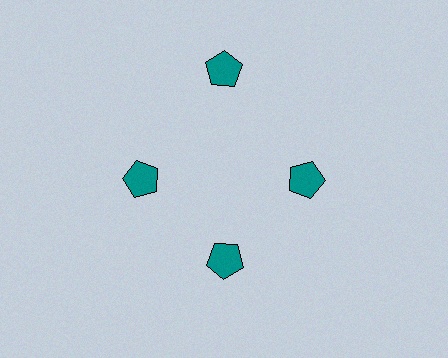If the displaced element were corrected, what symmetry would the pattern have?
It would have 4-fold rotational symmetry — the pattern would map onto itself every 90 degrees.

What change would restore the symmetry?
The symmetry would be restored by moving it inward, back onto the ring so that all 4 pentagons sit at equal angles and equal distance from the center.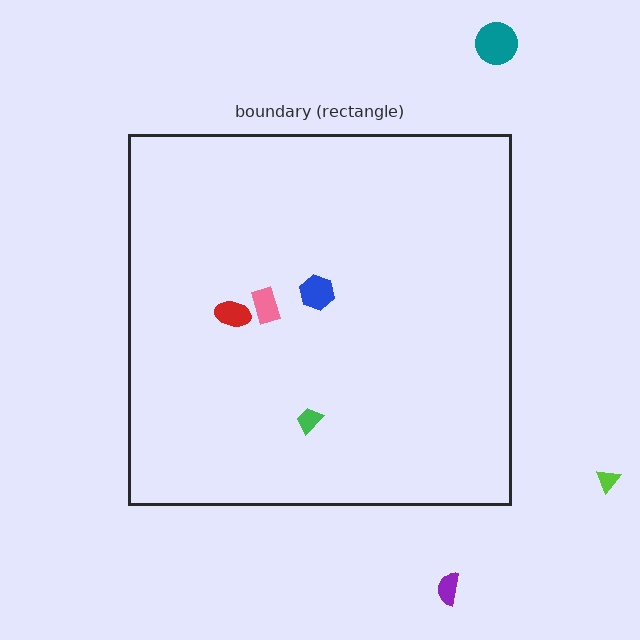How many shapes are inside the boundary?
4 inside, 3 outside.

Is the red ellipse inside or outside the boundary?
Inside.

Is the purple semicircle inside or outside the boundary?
Outside.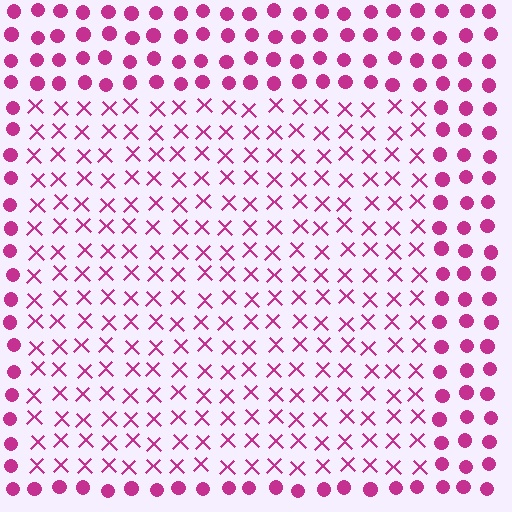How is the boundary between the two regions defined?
The boundary is defined by a change in element shape: X marks inside vs. circles outside. All elements share the same color and spacing.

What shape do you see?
I see a rectangle.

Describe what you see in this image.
The image is filled with small magenta elements arranged in a uniform grid. A rectangle-shaped region contains X marks, while the surrounding area contains circles. The boundary is defined purely by the change in element shape.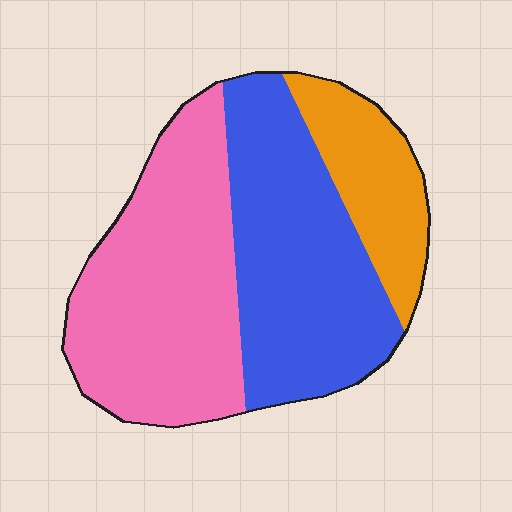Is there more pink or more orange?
Pink.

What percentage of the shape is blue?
Blue covers about 40% of the shape.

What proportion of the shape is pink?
Pink covers 43% of the shape.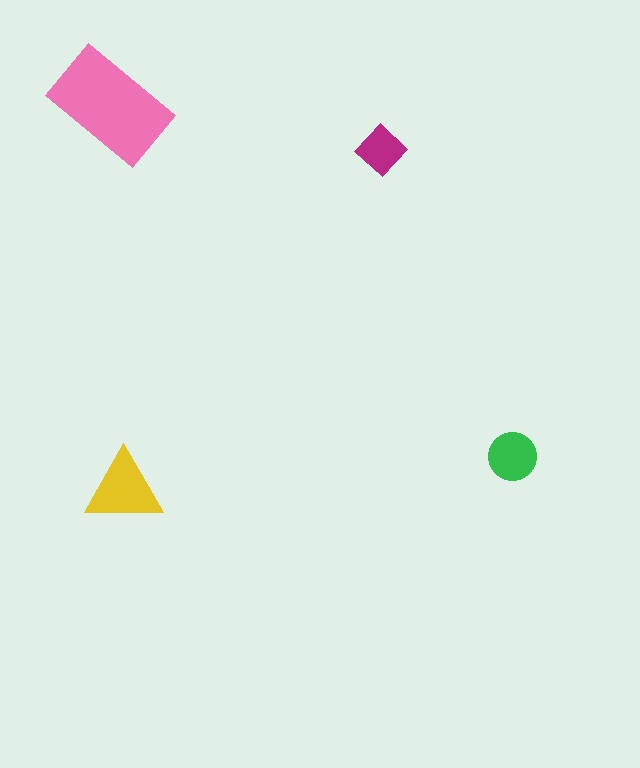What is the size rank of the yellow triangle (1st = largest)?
2nd.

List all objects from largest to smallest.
The pink rectangle, the yellow triangle, the green circle, the magenta diamond.